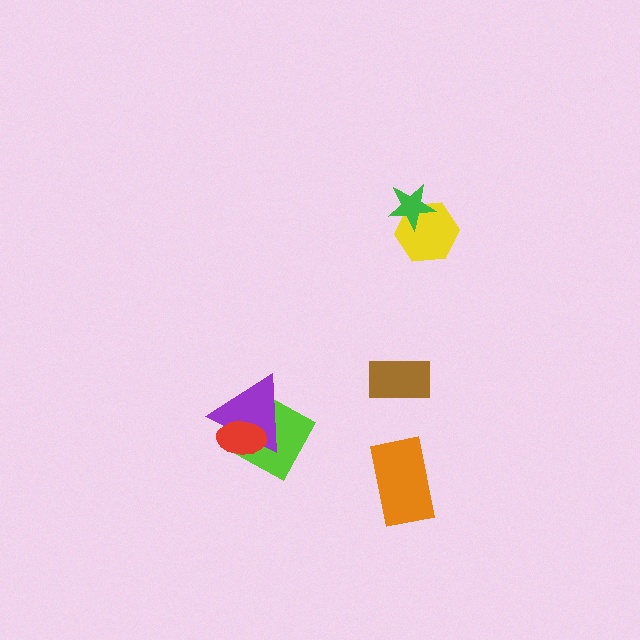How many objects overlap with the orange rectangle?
0 objects overlap with the orange rectangle.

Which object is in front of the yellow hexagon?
The green star is in front of the yellow hexagon.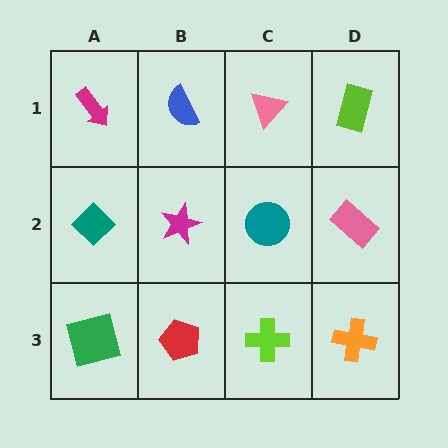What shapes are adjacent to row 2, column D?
A lime rectangle (row 1, column D), an orange cross (row 3, column D), a teal circle (row 2, column C).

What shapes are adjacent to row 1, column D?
A pink rectangle (row 2, column D), a pink triangle (row 1, column C).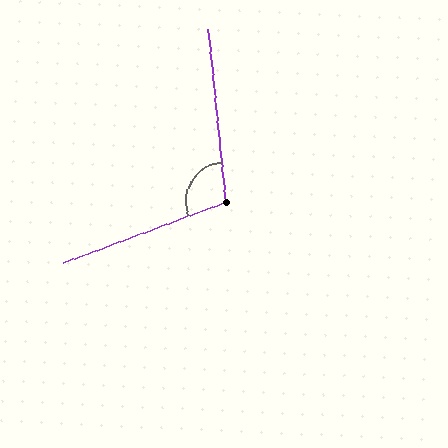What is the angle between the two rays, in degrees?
Approximately 105 degrees.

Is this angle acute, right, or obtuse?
It is obtuse.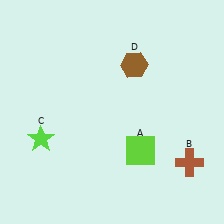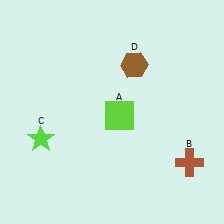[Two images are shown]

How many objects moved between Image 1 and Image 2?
1 object moved between the two images.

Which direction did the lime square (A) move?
The lime square (A) moved up.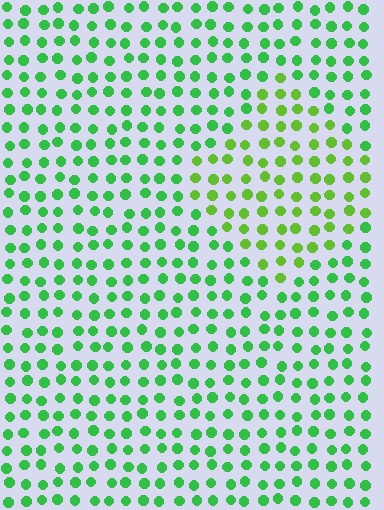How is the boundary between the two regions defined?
The boundary is defined purely by a slight shift in hue (about 30 degrees). Spacing, size, and orientation are identical on both sides.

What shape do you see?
I see a diamond.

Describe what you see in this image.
The image is filled with small green elements in a uniform arrangement. A diamond-shaped region is visible where the elements are tinted to a slightly different hue, forming a subtle color boundary.